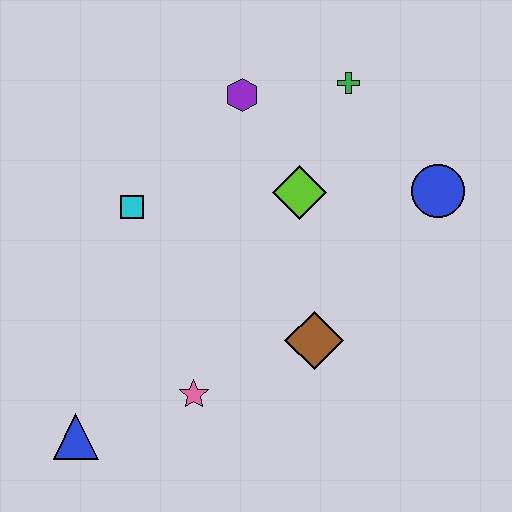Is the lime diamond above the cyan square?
Yes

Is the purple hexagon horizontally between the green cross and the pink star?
Yes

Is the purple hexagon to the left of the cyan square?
No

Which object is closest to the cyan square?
The purple hexagon is closest to the cyan square.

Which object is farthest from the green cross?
The blue triangle is farthest from the green cross.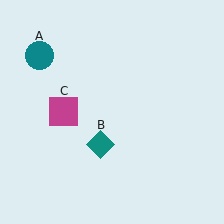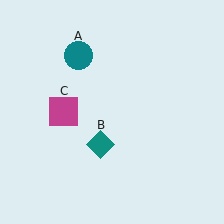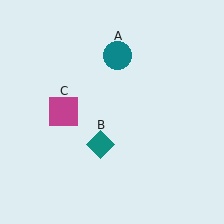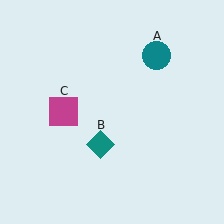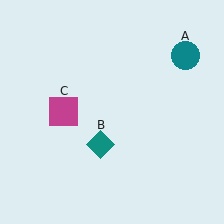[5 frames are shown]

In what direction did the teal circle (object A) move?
The teal circle (object A) moved right.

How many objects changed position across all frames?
1 object changed position: teal circle (object A).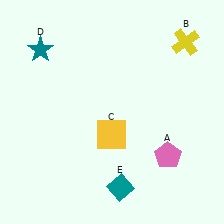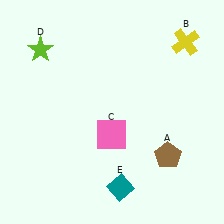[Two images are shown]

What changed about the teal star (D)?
In Image 1, D is teal. In Image 2, it changed to lime.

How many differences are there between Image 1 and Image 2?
There are 3 differences between the two images.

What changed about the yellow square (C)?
In Image 1, C is yellow. In Image 2, it changed to pink.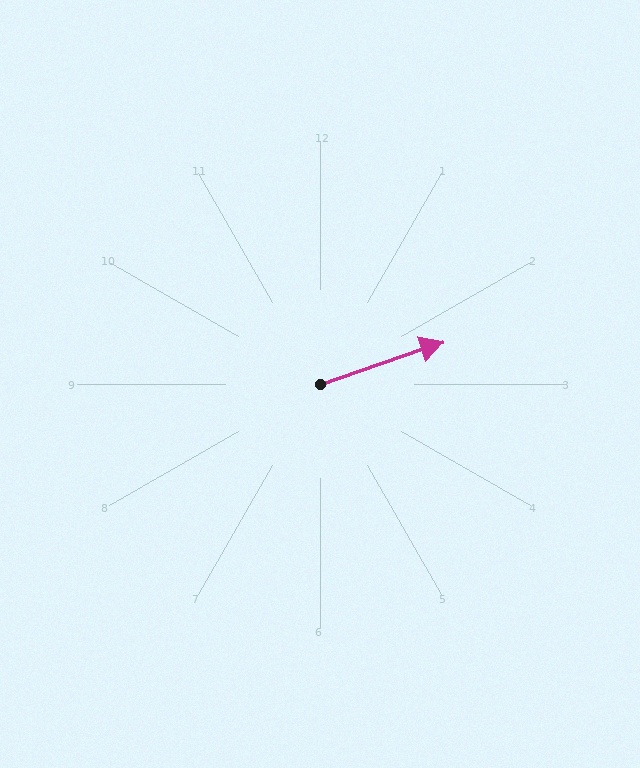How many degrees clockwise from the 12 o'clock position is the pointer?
Approximately 71 degrees.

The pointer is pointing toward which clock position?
Roughly 2 o'clock.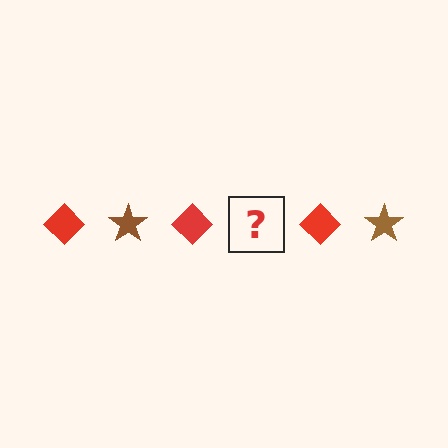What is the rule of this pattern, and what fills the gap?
The rule is that the pattern alternates between red diamond and brown star. The gap should be filled with a brown star.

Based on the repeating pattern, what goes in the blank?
The blank should be a brown star.